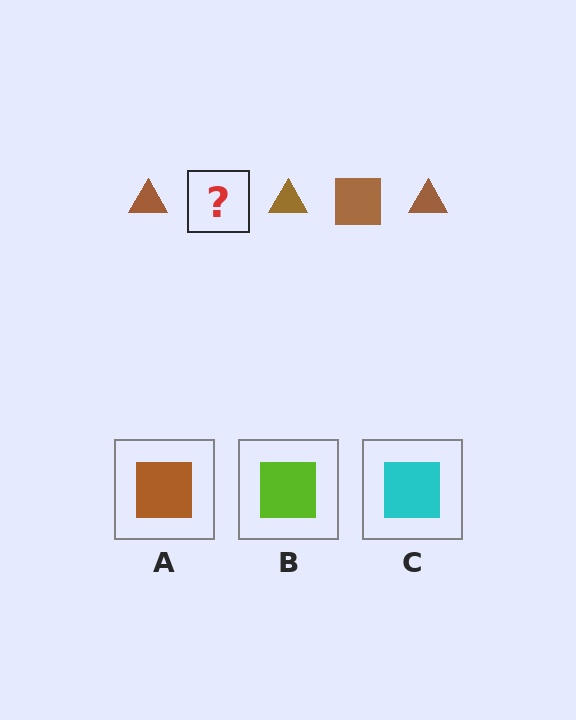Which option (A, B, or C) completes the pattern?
A.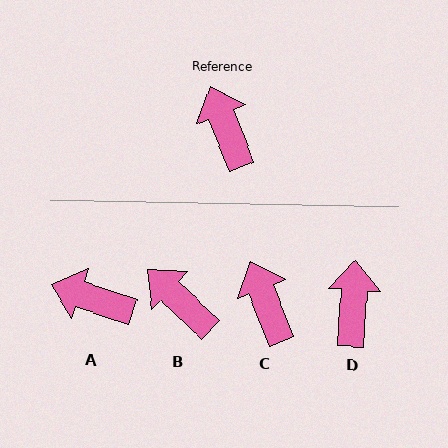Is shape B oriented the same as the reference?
No, it is off by about 25 degrees.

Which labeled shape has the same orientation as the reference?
C.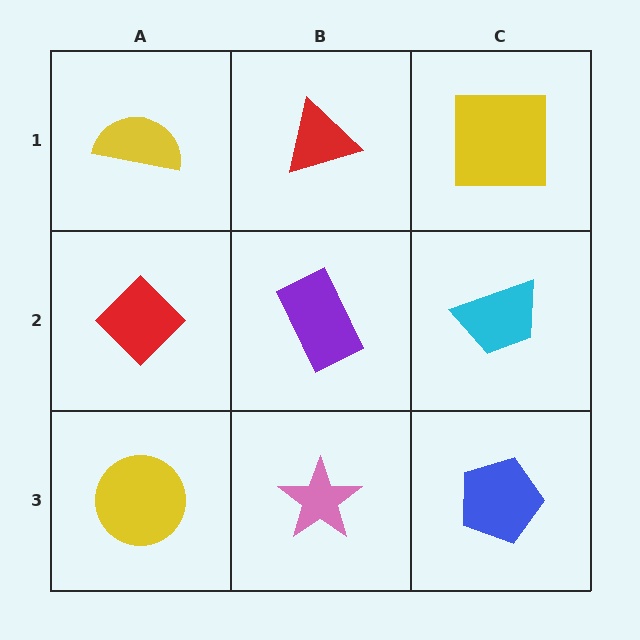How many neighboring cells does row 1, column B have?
3.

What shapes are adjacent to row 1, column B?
A purple rectangle (row 2, column B), a yellow semicircle (row 1, column A), a yellow square (row 1, column C).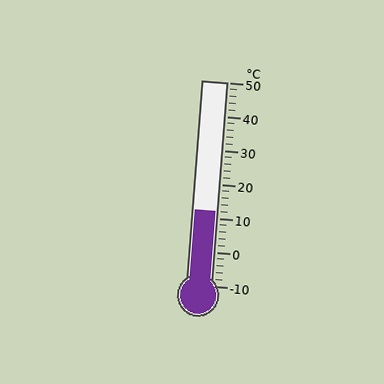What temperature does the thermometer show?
The thermometer shows approximately 12°C.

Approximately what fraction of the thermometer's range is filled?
The thermometer is filled to approximately 35% of its range.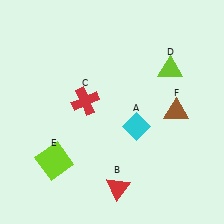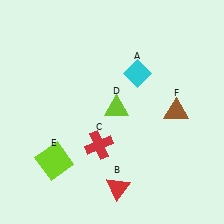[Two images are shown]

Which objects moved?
The objects that moved are: the cyan diamond (A), the red cross (C), the lime triangle (D).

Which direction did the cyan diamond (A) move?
The cyan diamond (A) moved up.